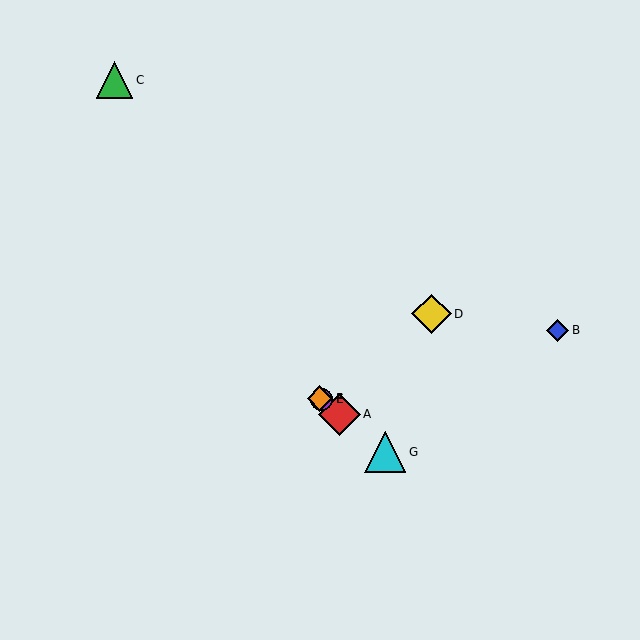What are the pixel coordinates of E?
Object E is at (322, 400).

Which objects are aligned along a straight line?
Objects A, E, F, G are aligned along a straight line.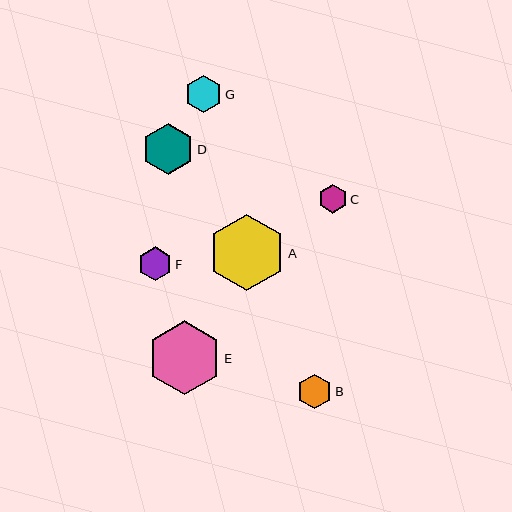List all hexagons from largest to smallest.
From largest to smallest: A, E, D, G, B, F, C.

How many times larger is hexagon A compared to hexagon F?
Hexagon A is approximately 2.3 times the size of hexagon F.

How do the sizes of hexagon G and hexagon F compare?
Hexagon G and hexagon F are approximately the same size.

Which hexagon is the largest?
Hexagon A is the largest with a size of approximately 77 pixels.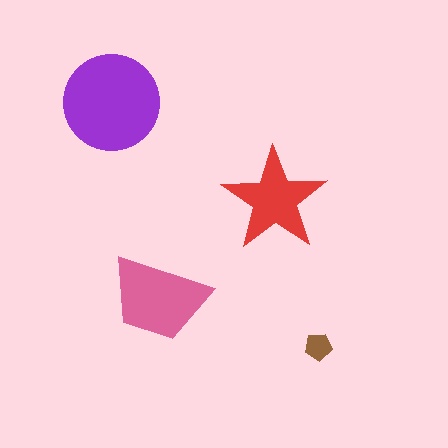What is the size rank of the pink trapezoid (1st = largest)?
2nd.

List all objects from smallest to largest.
The brown pentagon, the red star, the pink trapezoid, the purple circle.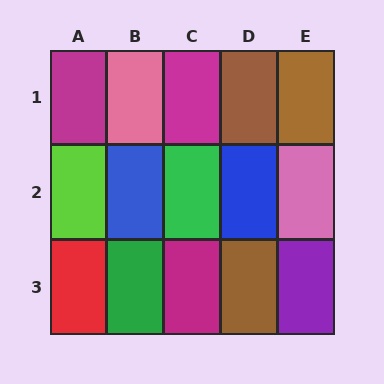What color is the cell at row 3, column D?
Brown.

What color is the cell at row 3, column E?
Purple.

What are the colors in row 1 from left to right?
Magenta, pink, magenta, brown, brown.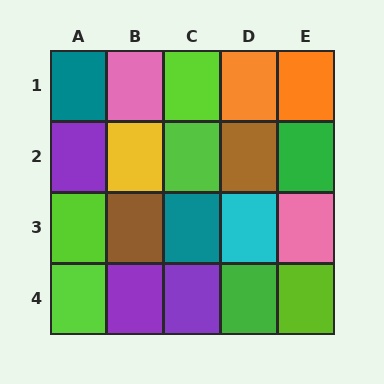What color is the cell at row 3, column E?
Pink.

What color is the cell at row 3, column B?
Brown.